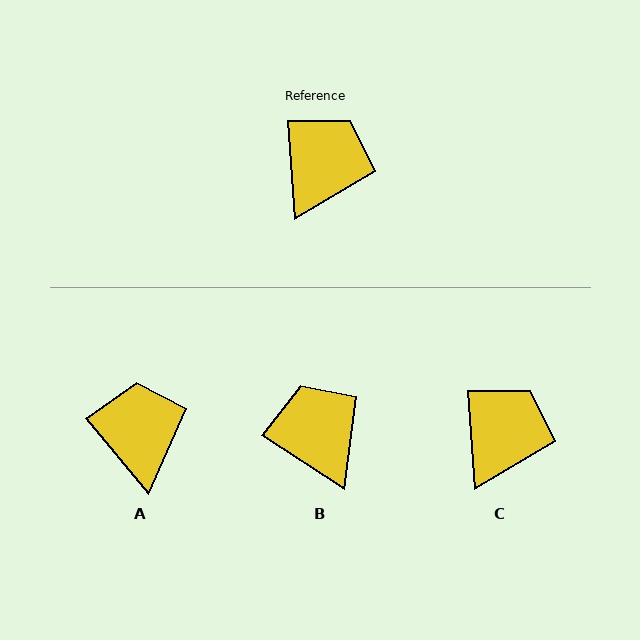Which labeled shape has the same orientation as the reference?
C.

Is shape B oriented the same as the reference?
No, it is off by about 53 degrees.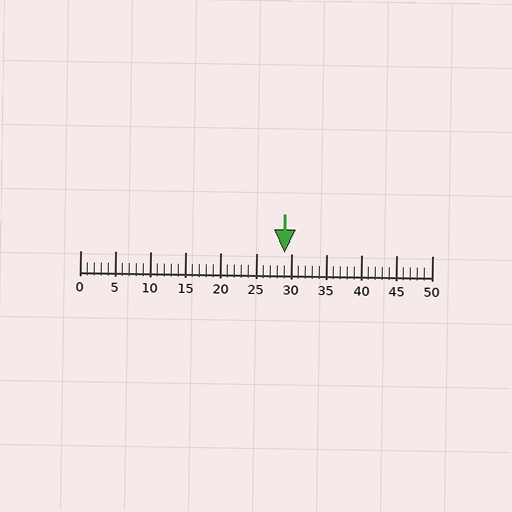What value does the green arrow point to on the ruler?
The green arrow points to approximately 29.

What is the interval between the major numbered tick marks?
The major tick marks are spaced 5 units apart.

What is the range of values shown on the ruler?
The ruler shows values from 0 to 50.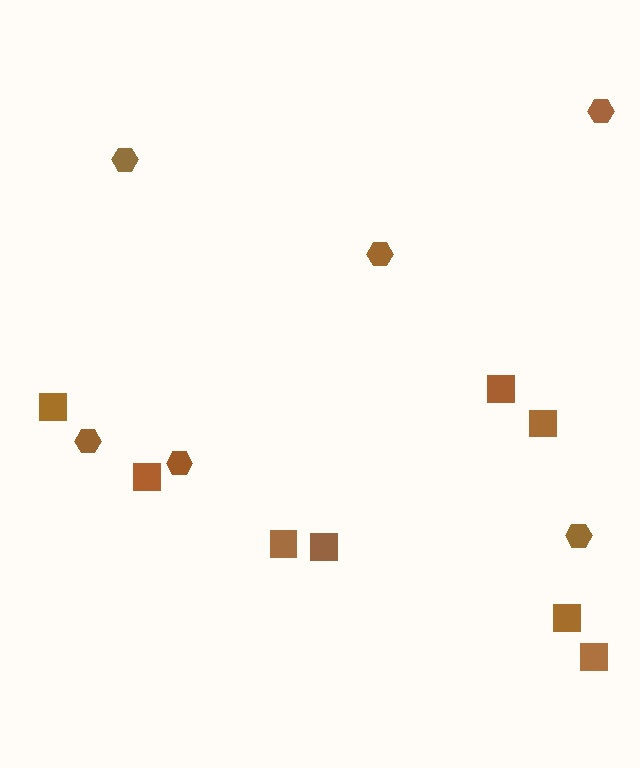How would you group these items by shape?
There are 2 groups: one group of squares (8) and one group of hexagons (6).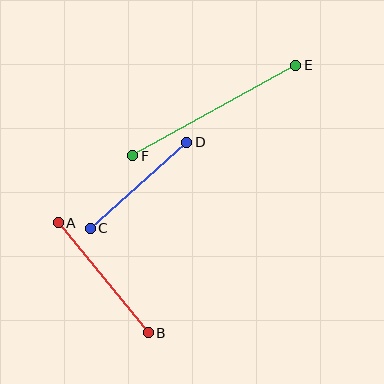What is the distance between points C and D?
The distance is approximately 129 pixels.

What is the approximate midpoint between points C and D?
The midpoint is at approximately (138, 185) pixels.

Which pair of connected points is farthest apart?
Points E and F are farthest apart.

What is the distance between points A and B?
The distance is approximately 142 pixels.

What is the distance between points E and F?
The distance is approximately 186 pixels.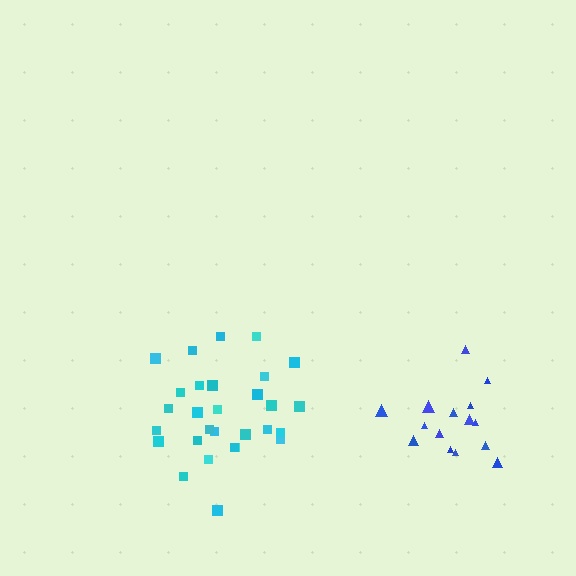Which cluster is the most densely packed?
Cyan.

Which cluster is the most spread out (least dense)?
Blue.